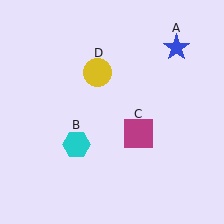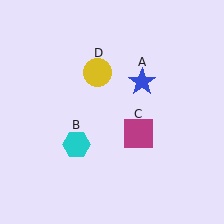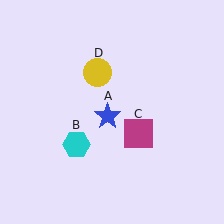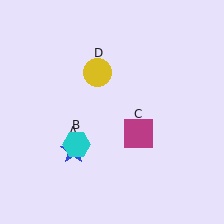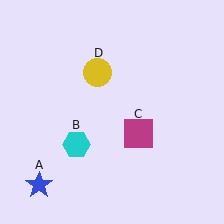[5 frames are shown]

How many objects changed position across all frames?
1 object changed position: blue star (object A).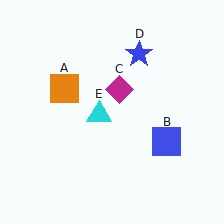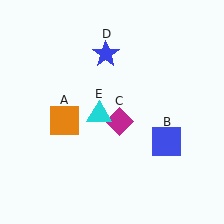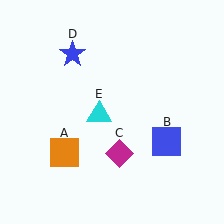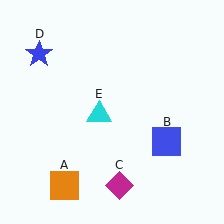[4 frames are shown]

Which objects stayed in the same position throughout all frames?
Blue square (object B) and cyan triangle (object E) remained stationary.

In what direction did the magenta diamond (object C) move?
The magenta diamond (object C) moved down.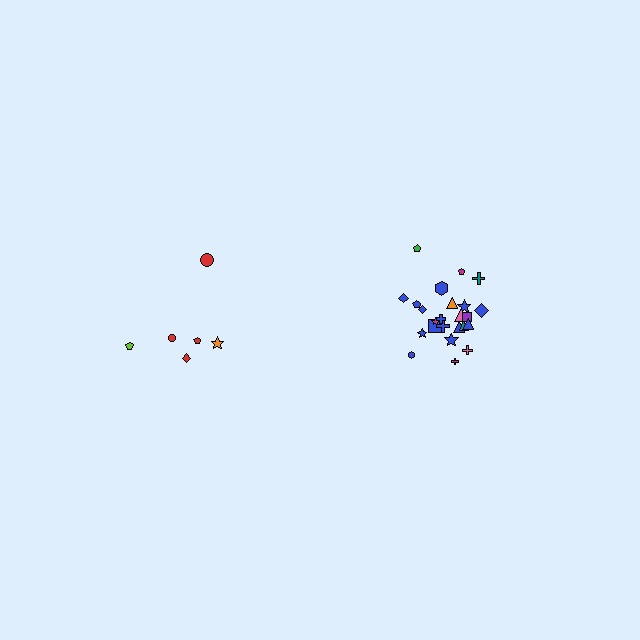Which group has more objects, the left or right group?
The right group.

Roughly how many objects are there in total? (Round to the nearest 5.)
Roughly 30 objects in total.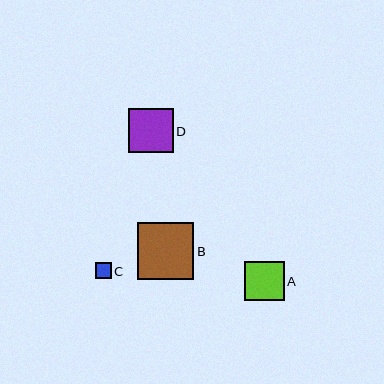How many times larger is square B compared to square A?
Square B is approximately 1.4 times the size of square A.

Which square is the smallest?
Square C is the smallest with a size of approximately 16 pixels.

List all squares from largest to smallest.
From largest to smallest: B, D, A, C.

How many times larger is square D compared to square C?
Square D is approximately 2.8 times the size of square C.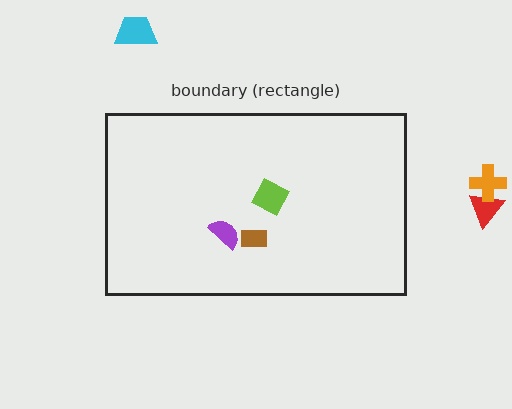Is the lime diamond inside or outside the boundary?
Inside.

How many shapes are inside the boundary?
3 inside, 3 outside.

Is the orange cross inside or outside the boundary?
Outside.